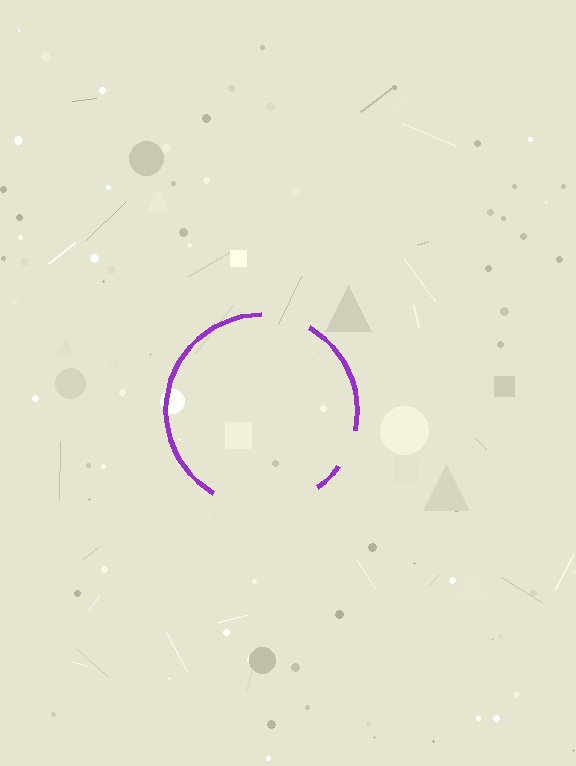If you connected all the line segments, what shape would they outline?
They would outline a circle.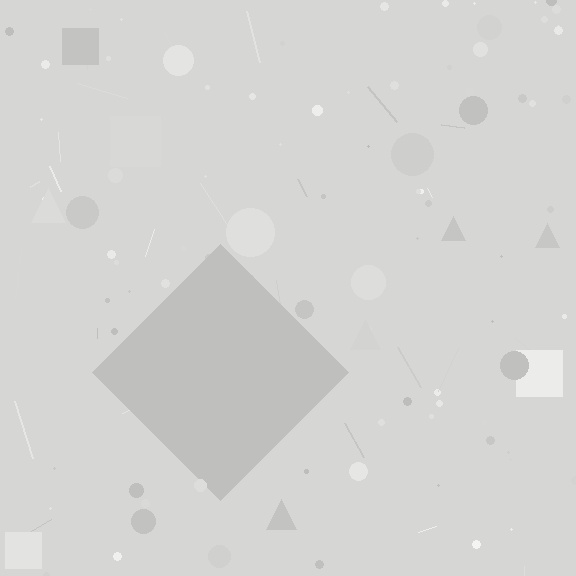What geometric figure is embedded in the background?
A diamond is embedded in the background.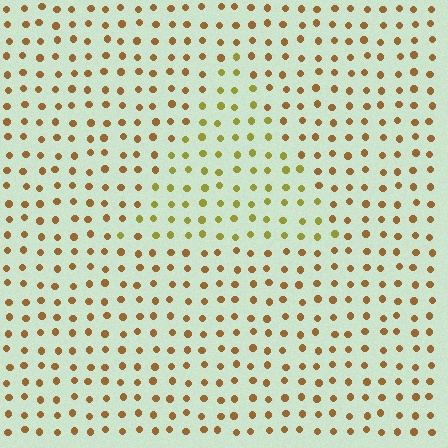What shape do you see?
I see a triangle.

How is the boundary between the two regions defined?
The boundary is defined purely by a slight shift in hue (about 32 degrees). Spacing, size, and orientation are identical on both sides.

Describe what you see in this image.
The image is filled with small brown elements in a uniform arrangement. A triangle-shaped region is visible where the elements are tinted to a slightly different hue, forming a subtle color boundary.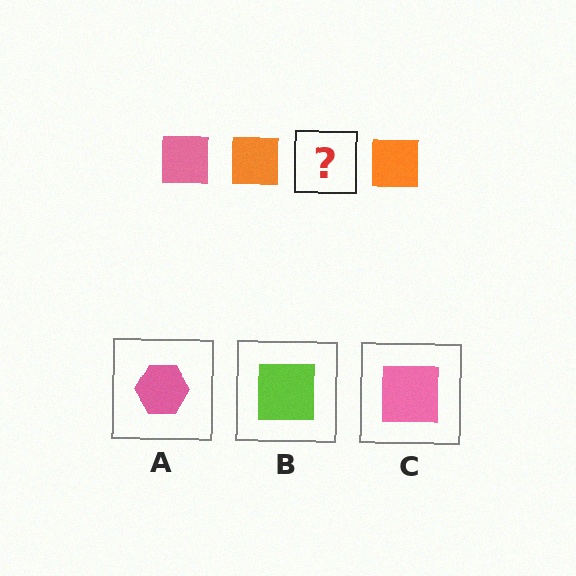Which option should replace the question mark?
Option C.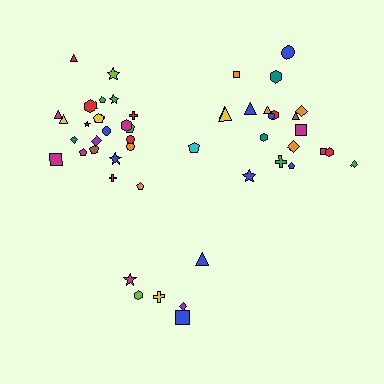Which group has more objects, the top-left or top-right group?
The top-left group.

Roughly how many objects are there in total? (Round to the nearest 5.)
Roughly 55 objects in total.